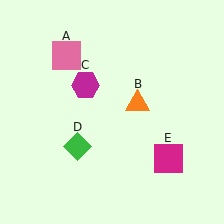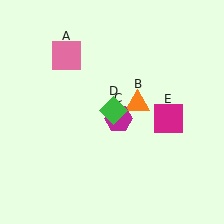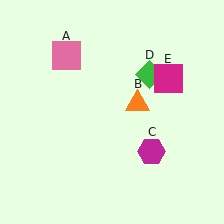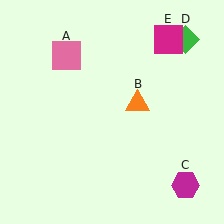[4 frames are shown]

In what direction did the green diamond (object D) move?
The green diamond (object D) moved up and to the right.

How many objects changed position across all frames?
3 objects changed position: magenta hexagon (object C), green diamond (object D), magenta square (object E).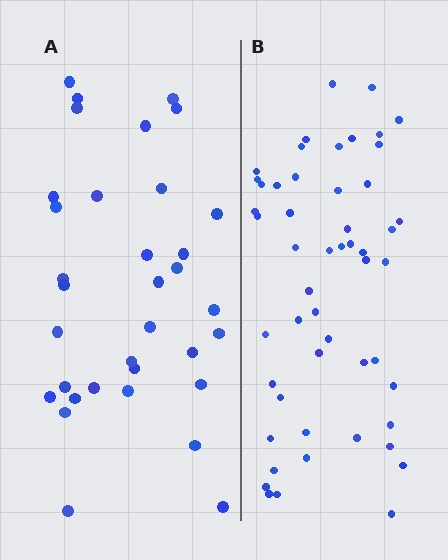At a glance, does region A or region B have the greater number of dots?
Region B (the right region) has more dots.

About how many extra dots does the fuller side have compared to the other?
Region B has approximately 20 more dots than region A.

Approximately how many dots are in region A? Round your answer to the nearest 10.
About 30 dots. (The exact count is 34, which rounds to 30.)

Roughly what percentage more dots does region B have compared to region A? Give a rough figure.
About 55% more.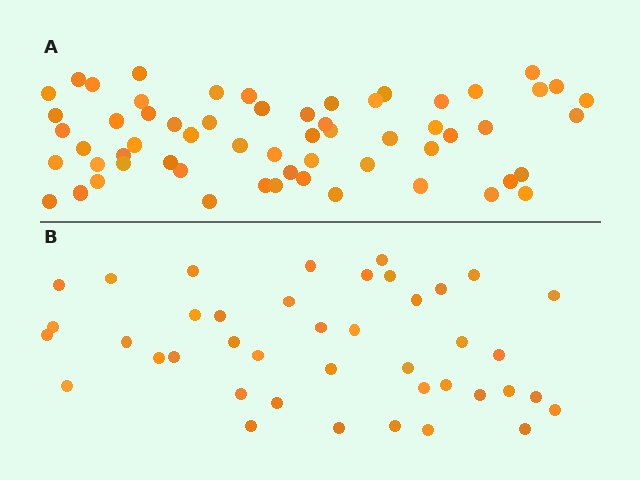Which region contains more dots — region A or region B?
Region A (the top region) has more dots.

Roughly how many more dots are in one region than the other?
Region A has approximately 20 more dots than region B.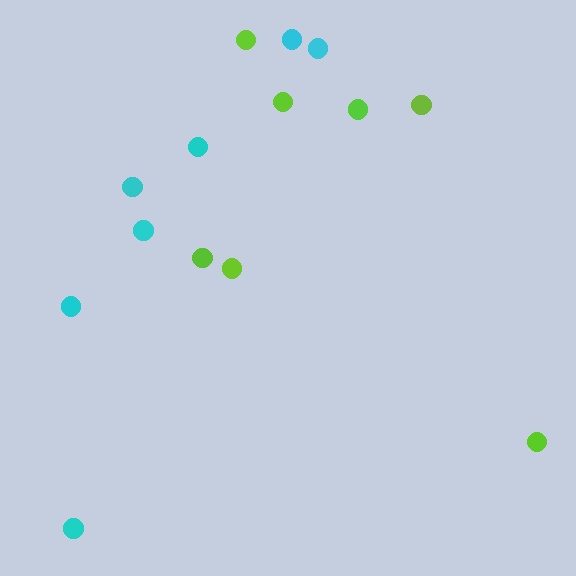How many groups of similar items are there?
There are 2 groups: one group of cyan circles (7) and one group of lime circles (7).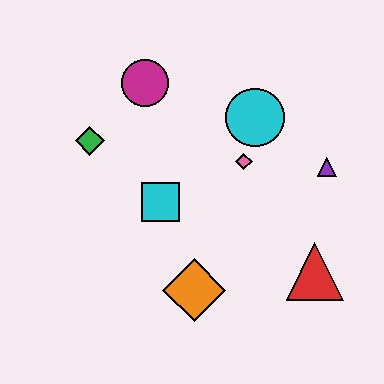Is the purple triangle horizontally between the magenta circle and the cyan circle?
No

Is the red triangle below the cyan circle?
Yes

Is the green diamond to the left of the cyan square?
Yes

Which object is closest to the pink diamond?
The cyan circle is closest to the pink diamond.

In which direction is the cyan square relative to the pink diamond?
The cyan square is to the left of the pink diamond.